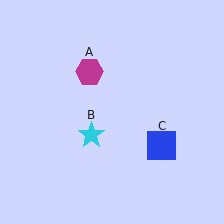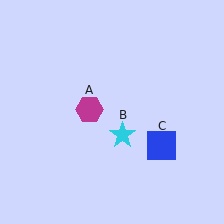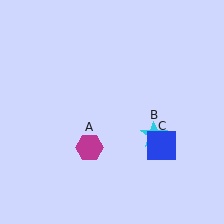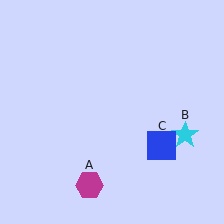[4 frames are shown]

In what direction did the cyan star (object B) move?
The cyan star (object B) moved right.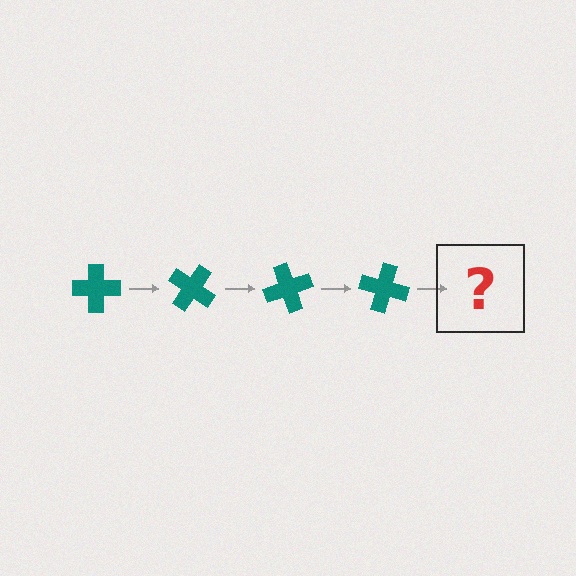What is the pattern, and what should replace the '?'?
The pattern is that the cross rotates 35 degrees each step. The '?' should be a teal cross rotated 140 degrees.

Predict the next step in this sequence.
The next step is a teal cross rotated 140 degrees.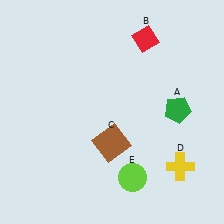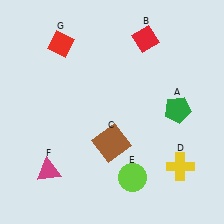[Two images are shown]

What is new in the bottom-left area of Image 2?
A magenta triangle (F) was added in the bottom-left area of Image 2.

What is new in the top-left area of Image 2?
A red diamond (G) was added in the top-left area of Image 2.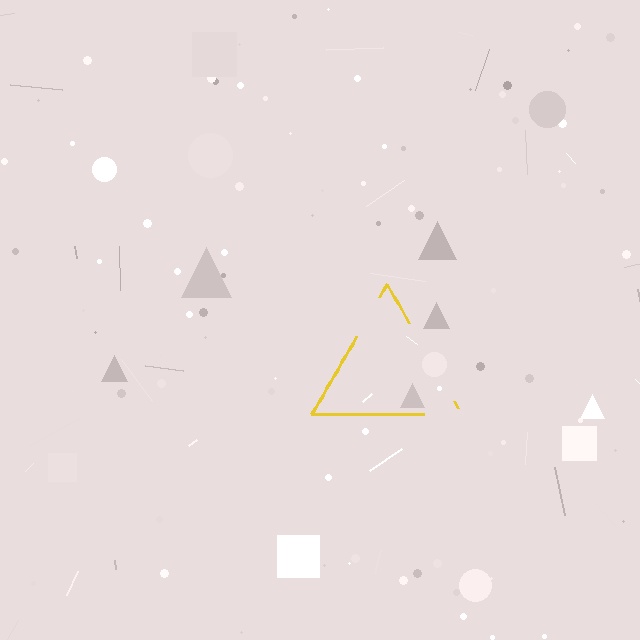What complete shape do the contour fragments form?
The contour fragments form a triangle.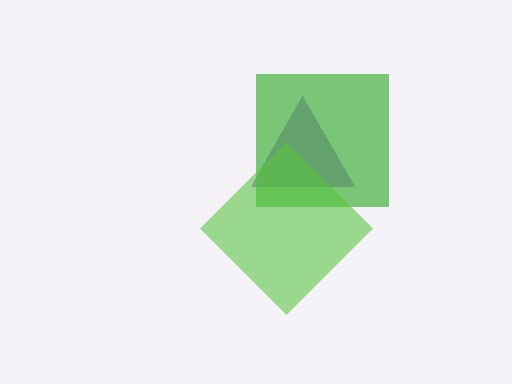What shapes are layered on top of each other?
The layered shapes are: a purple triangle, a green square, a lime diamond.